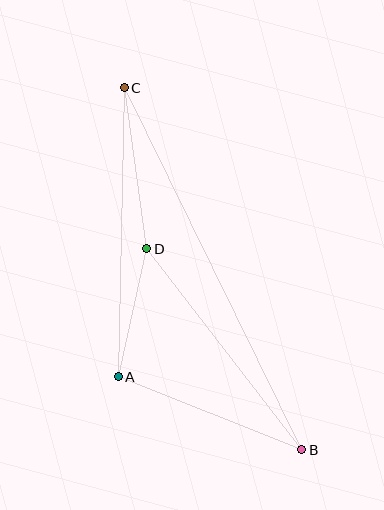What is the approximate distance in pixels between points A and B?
The distance between A and B is approximately 197 pixels.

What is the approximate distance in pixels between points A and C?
The distance between A and C is approximately 289 pixels.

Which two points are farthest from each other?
Points B and C are farthest from each other.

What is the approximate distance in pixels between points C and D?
The distance between C and D is approximately 162 pixels.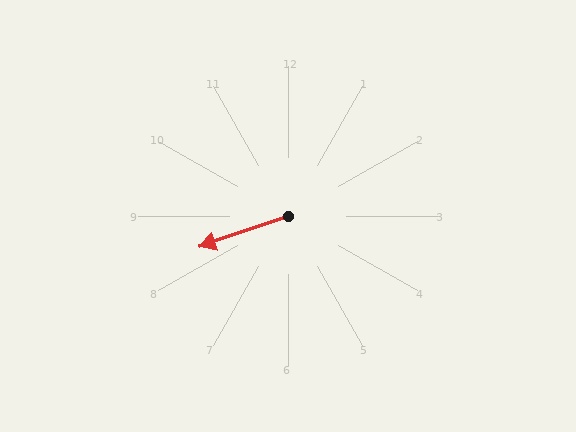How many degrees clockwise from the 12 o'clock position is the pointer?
Approximately 251 degrees.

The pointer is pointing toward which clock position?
Roughly 8 o'clock.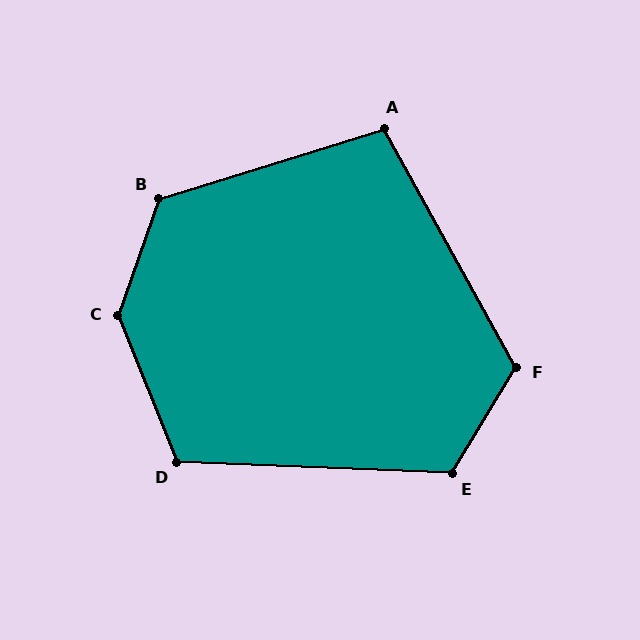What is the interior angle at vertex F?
Approximately 120 degrees (obtuse).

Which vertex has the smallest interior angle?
A, at approximately 102 degrees.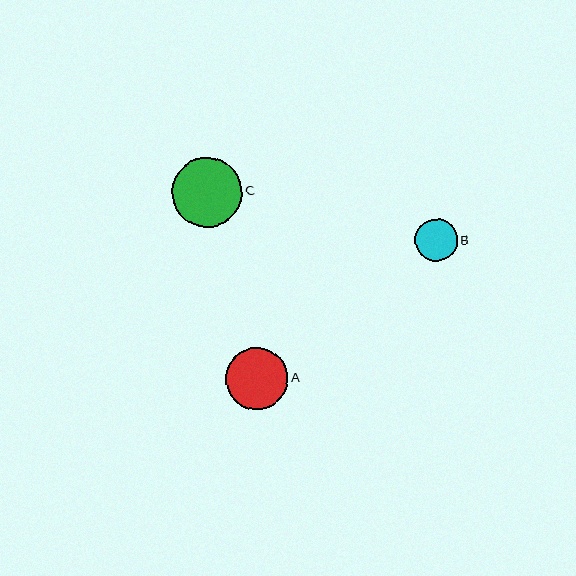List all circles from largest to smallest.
From largest to smallest: C, A, B.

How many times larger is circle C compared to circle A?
Circle C is approximately 1.1 times the size of circle A.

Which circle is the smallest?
Circle B is the smallest with a size of approximately 42 pixels.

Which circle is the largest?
Circle C is the largest with a size of approximately 70 pixels.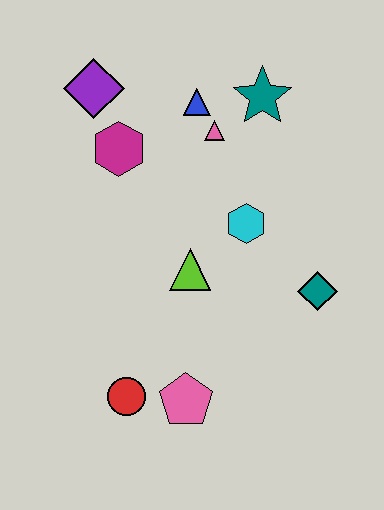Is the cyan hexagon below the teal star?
Yes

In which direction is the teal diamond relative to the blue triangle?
The teal diamond is below the blue triangle.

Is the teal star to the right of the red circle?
Yes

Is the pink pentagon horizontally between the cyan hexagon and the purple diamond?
Yes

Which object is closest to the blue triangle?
The pink triangle is closest to the blue triangle.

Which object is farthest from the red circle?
The teal star is farthest from the red circle.